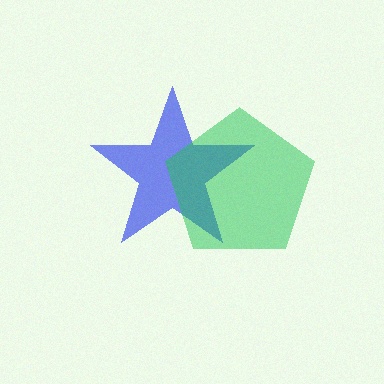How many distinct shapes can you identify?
There are 2 distinct shapes: a blue star, a green pentagon.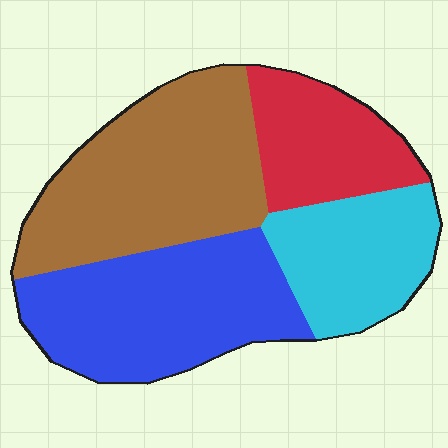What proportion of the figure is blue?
Blue takes up about one third (1/3) of the figure.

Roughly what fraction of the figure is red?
Red takes up about one sixth (1/6) of the figure.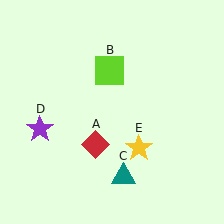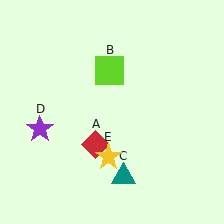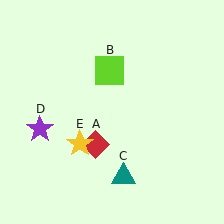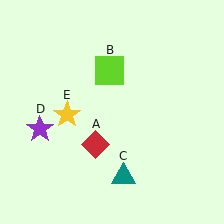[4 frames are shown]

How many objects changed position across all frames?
1 object changed position: yellow star (object E).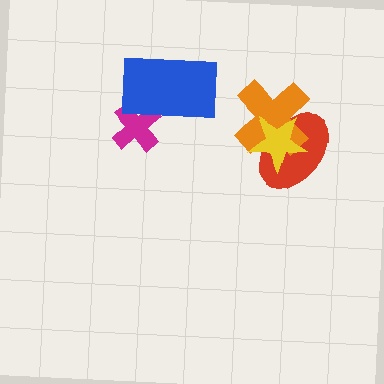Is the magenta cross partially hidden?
Yes, it is partially covered by another shape.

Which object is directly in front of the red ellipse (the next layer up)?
The orange cross is directly in front of the red ellipse.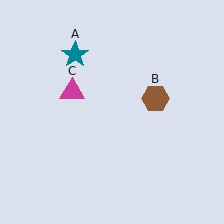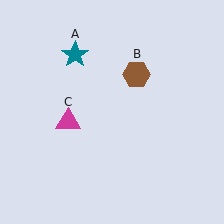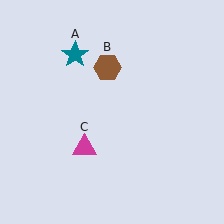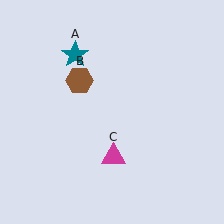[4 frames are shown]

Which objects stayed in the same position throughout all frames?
Teal star (object A) remained stationary.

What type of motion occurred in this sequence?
The brown hexagon (object B), magenta triangle (object C) rotated counterclockwise around the center of the scene.